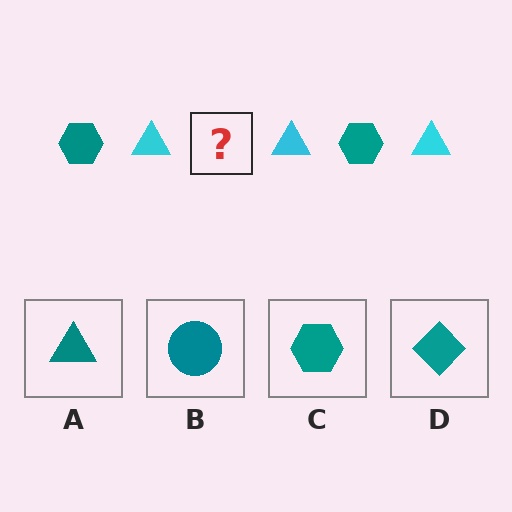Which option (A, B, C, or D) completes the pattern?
C.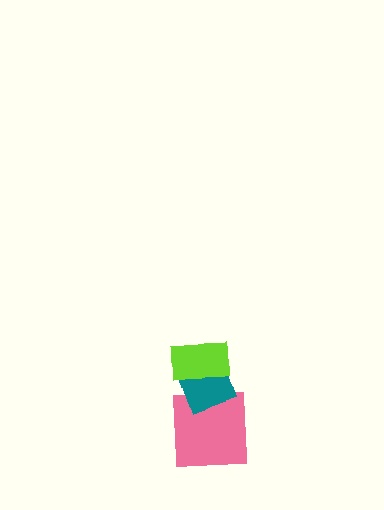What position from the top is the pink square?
The pink square is 3rd from the top.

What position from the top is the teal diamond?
The teal diamond is 2nd from the top.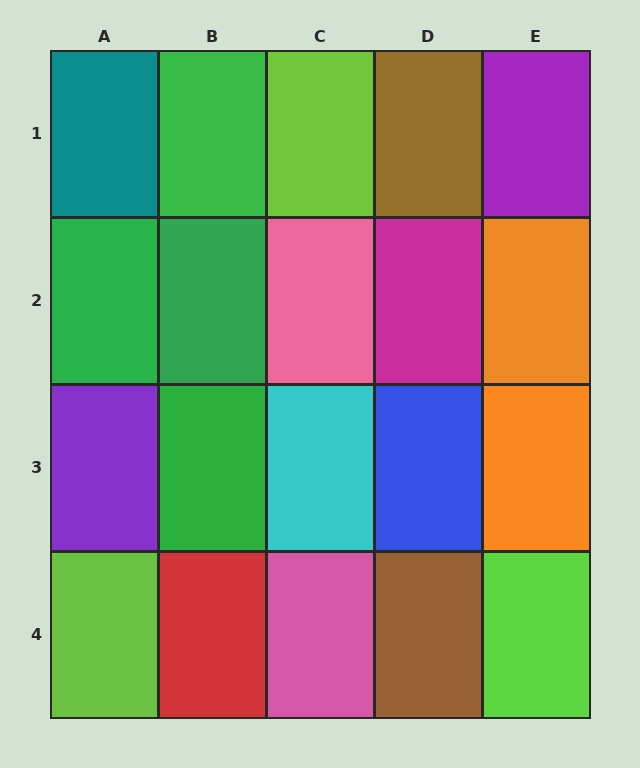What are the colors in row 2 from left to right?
Green, green, pink, magenta, orange.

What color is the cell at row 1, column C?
Lime.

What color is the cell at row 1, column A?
Teal.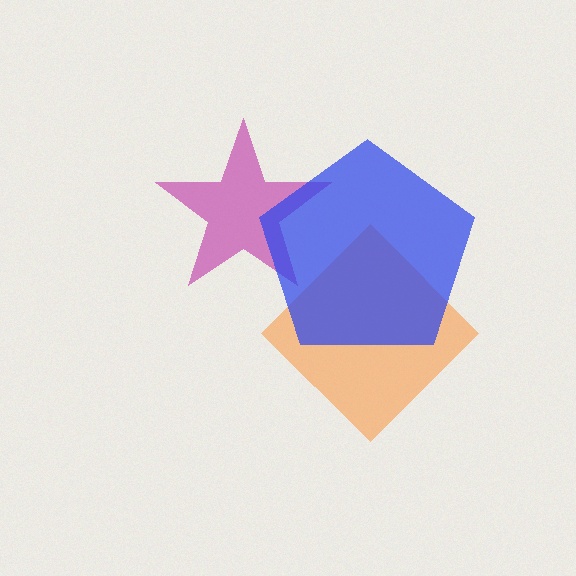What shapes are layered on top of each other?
The layered shapes are: a magenta star, an orange diamond, a blue pentagon.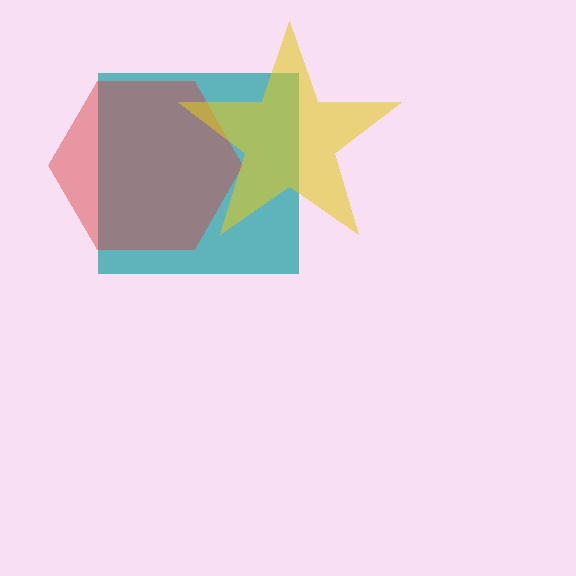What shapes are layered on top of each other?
The layered shapes are: a teal square, a red hexagon, a yellow star.